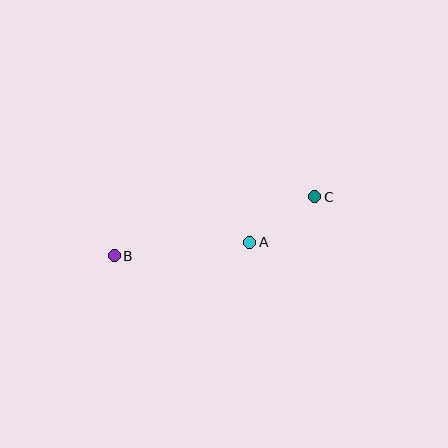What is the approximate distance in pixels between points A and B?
The distance between A and B is approximately 136 pixels.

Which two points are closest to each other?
Points A and C are closest to each other.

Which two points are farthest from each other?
Points B and C are farthest from each other.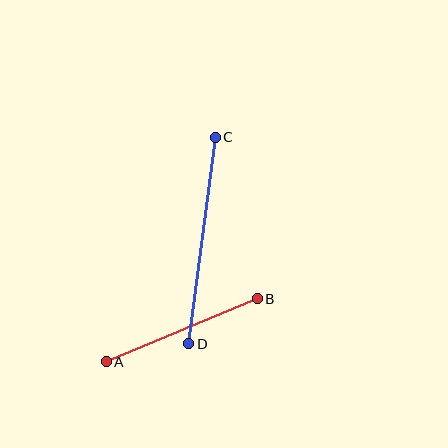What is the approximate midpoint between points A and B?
The midpoint is at approximately (182, 330) pixels.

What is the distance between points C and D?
The distance is approximately 208 pixels.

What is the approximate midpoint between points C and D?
The midpoint is at approximately (202, 241) pixels.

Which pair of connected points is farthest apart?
Points C and D are farthest apart.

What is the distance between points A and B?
The distance is approximately 163 pixels.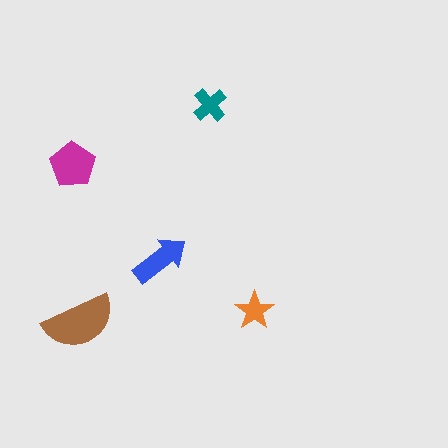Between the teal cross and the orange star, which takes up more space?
The teal cross.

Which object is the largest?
The brown semicircle.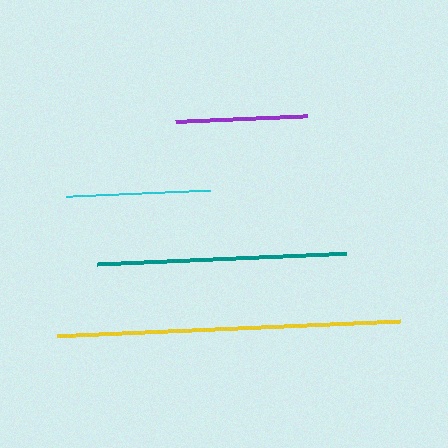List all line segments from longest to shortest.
From longest to shortest: yellow, teal, cyan, purple.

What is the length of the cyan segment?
The cyan segment is approximately 143 pixels long.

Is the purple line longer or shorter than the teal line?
The teal line is longer than the purple line.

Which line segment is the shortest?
The purple line is the shortest at approximately 132 pixels.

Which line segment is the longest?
The yellow line is the longest at approximately 343 pixels.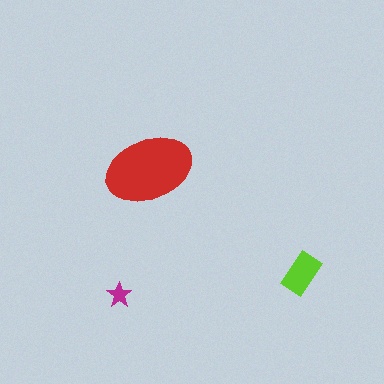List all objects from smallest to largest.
The magenta star, the lime rectangle, the red ellipse.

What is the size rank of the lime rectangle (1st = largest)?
2nd.